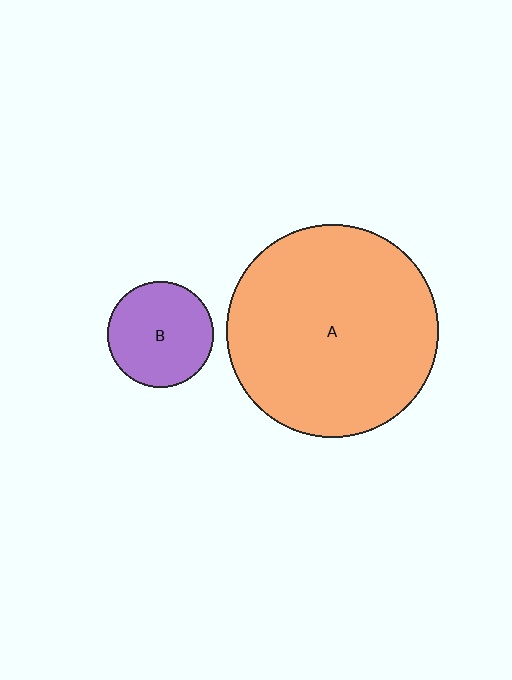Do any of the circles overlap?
No, none of the circles overlap.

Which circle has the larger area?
Circle A (orange).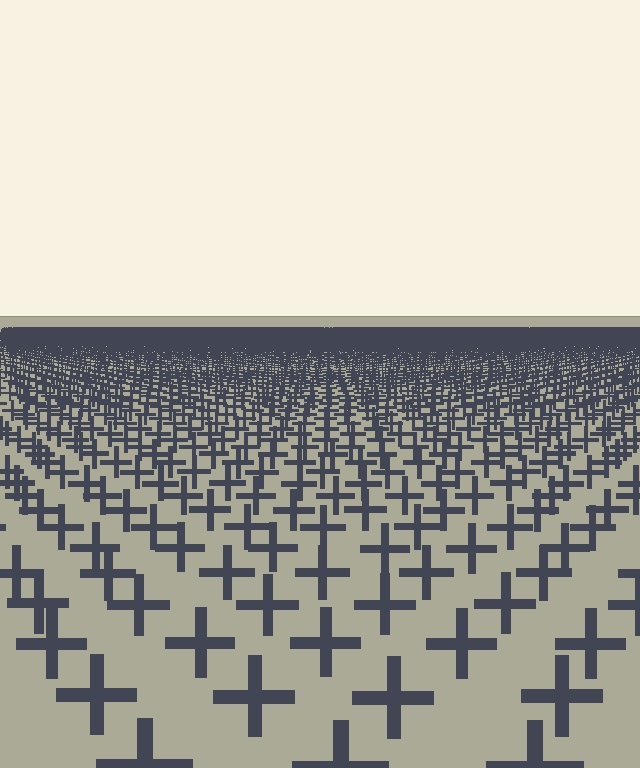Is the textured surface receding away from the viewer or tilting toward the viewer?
The surface is receding away from the viewer. Texture elements get smaller and denser toward the top.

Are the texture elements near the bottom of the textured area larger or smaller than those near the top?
Larger. Near the bottom, elements are closer to the viewer and appear at a bigger on-screen size.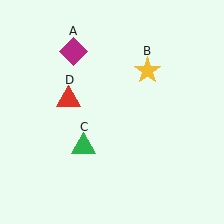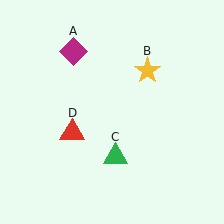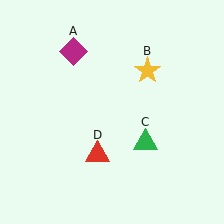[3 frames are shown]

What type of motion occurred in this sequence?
The green triangle (object C), red triangle (object D) rotated counterclockwise around the center of the scene.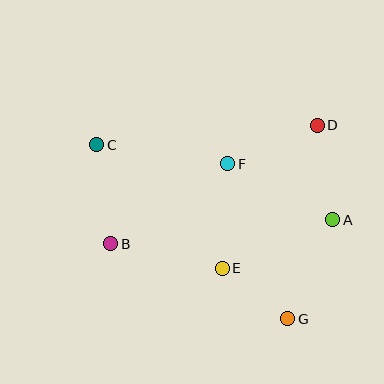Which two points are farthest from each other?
Points C and G are farthest from each other.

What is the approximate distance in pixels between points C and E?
The distance between C and E is approximately 176 pixels.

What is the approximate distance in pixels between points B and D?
The distance between B and D is approximately 238 pixels.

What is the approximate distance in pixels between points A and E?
The distance between A and E is approximately 121 pixels.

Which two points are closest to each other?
Points E and G are closest to each other.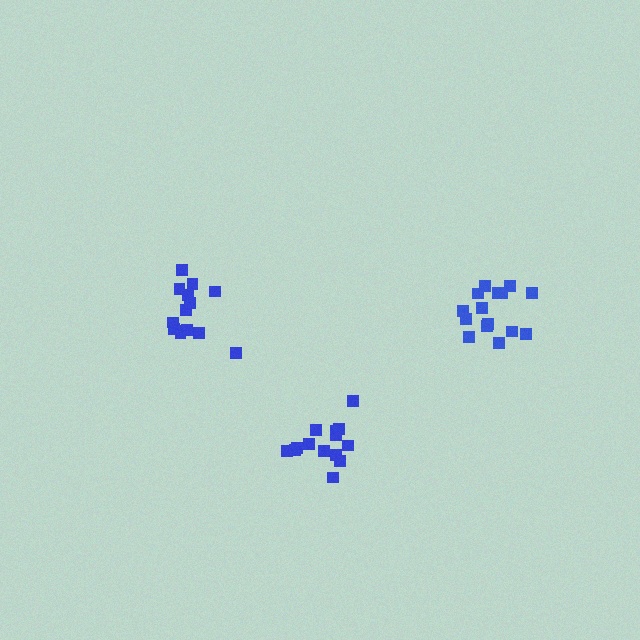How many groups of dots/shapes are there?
There are 3 groups.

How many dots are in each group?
Group 1: 14 dots, Group 2: 14 dots, Group 3: 15 dots (43 total).